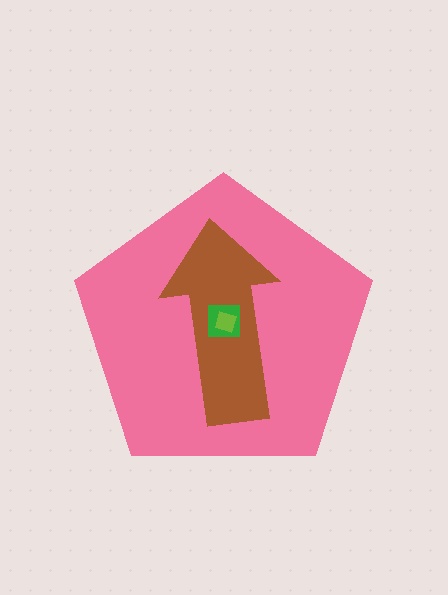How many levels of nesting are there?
4.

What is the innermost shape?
The lime diamond.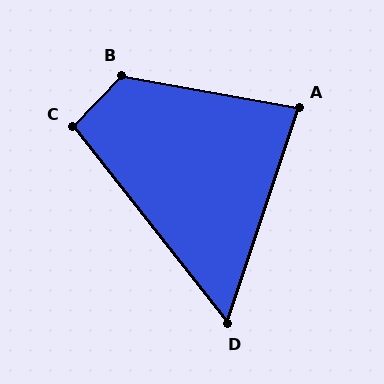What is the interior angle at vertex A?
Approximately 82 degrees (acute).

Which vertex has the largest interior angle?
B, at approximately 124 degrees.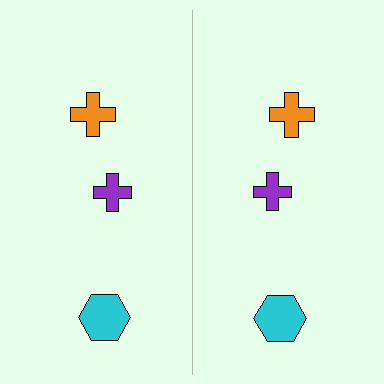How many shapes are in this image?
There are 6 shapes in this image.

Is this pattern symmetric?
Yes, this pattern has bilateral (reflection) symmetry.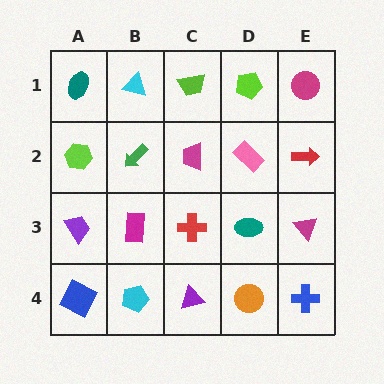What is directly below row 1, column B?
A green arrow.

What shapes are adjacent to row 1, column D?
A pink rectangle (row 2, column D), a lime trapezoid (row 1, column C), a magenta circle (row 1, column E).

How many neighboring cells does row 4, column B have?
3.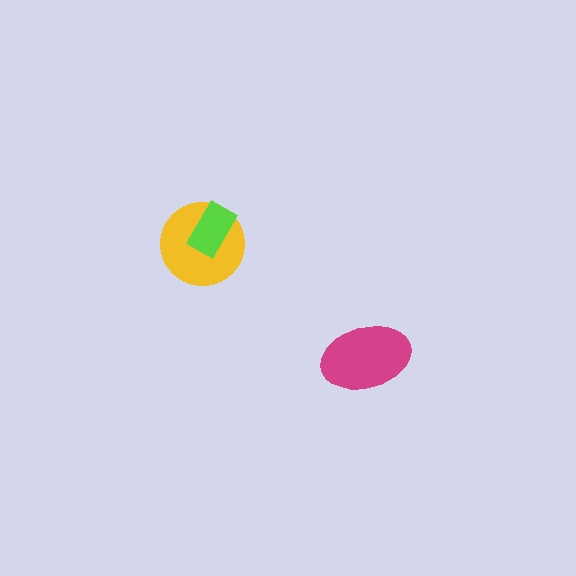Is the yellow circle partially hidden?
Yes, it is partially covered by another shape.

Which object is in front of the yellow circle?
The lime rectangle is in front of the yellow circle.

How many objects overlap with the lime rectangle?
1 object overlaps with the lime rectangle.